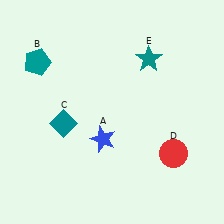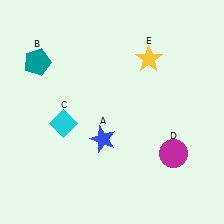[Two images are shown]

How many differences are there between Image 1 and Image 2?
There are 3 differences between the two images.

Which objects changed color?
C changed from teal to cyan. D changed from red to magenta. E changed from teal to yellow.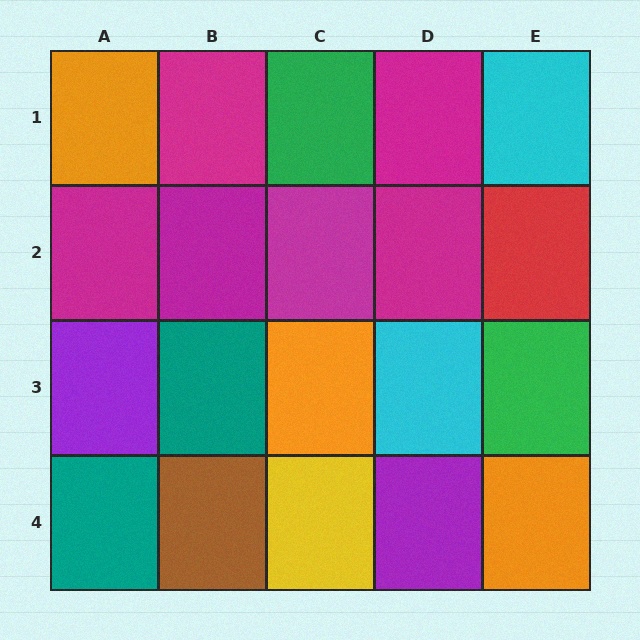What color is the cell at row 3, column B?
Teal.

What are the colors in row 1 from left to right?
Orange, magenta, green, magenta, cyan.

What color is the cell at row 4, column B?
Brown.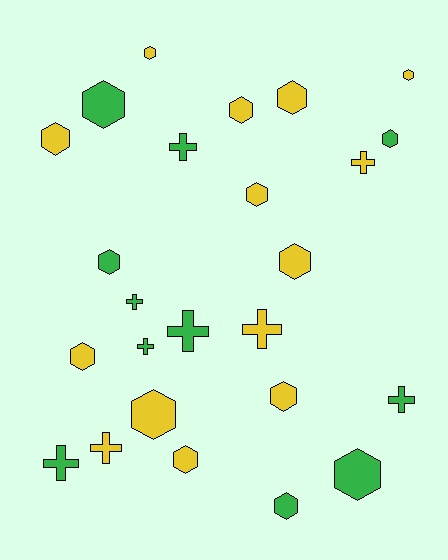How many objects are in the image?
There are 25 objects.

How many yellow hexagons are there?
There are 11 yellow hexagons.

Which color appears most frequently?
Yellow, with 14 objects.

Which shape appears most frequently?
Hexagon, with 16 objects.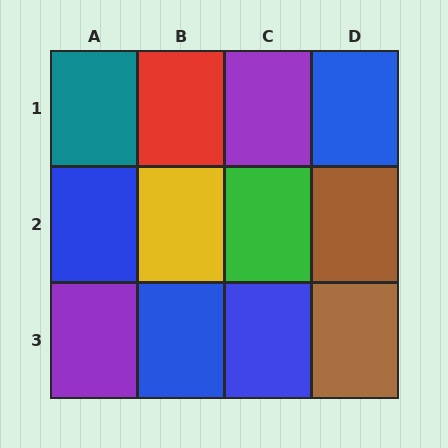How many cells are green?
1 cell is green.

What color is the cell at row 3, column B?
Blue.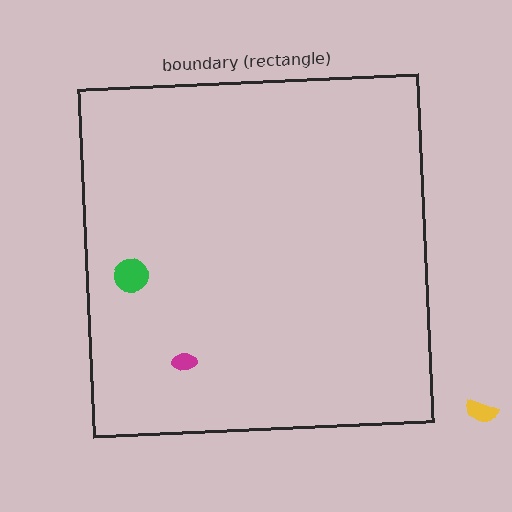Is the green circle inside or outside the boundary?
Inside.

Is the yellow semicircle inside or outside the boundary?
Outside.